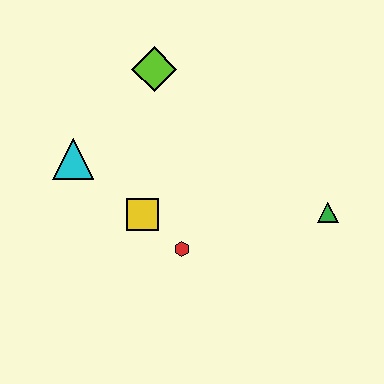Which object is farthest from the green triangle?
The cyan triangle is farthest from the green triangle.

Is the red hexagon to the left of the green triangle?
Yes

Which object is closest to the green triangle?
The red hexagon is closest to the green triangle.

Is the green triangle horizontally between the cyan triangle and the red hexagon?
No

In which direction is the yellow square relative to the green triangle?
The yellow square is to the left of the green triangle.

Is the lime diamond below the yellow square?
No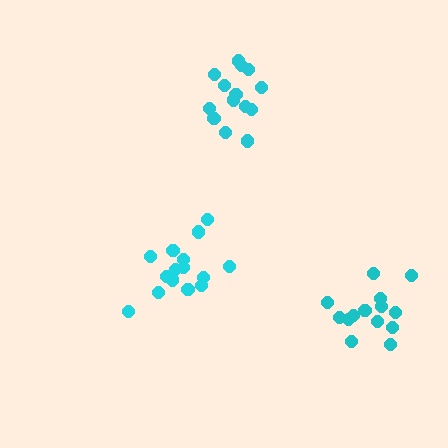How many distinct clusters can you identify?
There are 3 distinct clusters.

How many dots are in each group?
Group 1: 14 dots, Group 2: 14 dots, Group 3: 16 dots (44 total).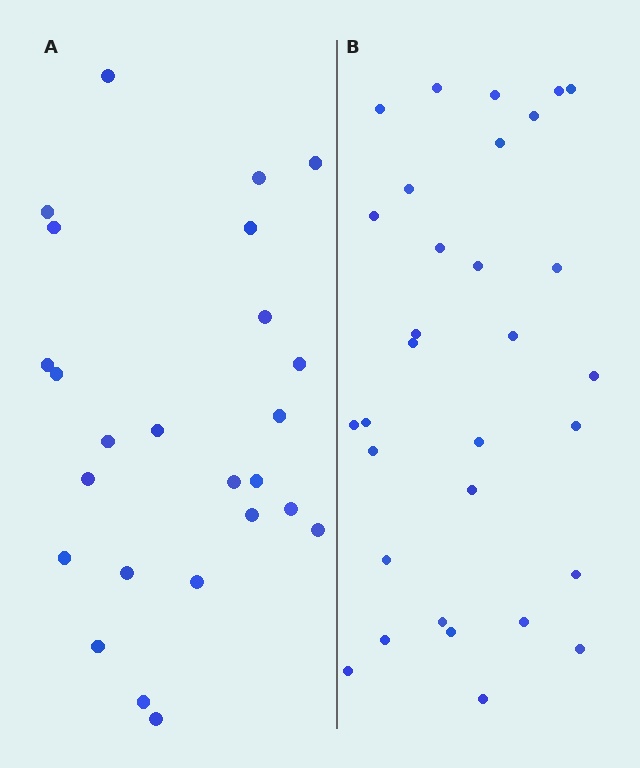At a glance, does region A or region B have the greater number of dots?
Region B (the right region) has more dots.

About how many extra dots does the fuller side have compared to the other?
Region B has about 6 more dots than region A.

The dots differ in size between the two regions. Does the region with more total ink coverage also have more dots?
No. Region A has more total ink coverage because its dots are larger, but region B actually contains more individual dots. Total area can be misleading — the number of items is what matters here.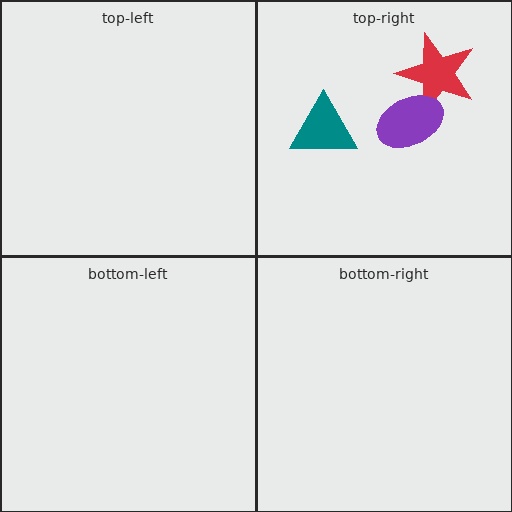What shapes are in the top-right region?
The red star, the teal triangle, the purple ellipse.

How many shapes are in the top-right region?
3.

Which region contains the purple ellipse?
The top-right region.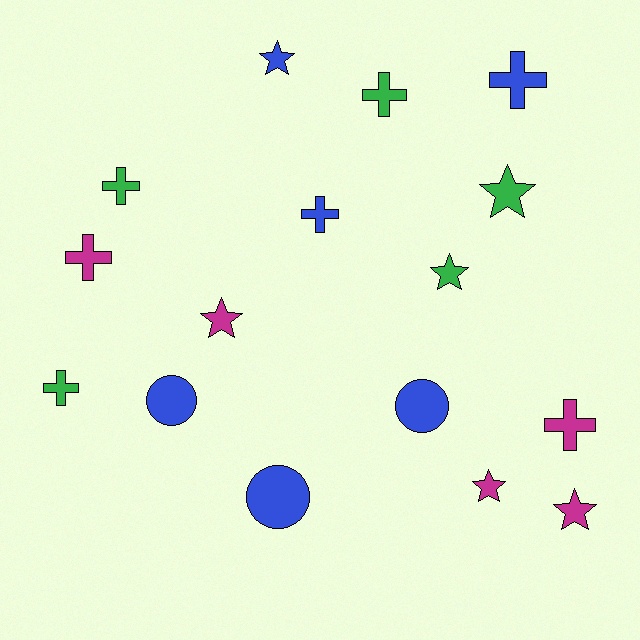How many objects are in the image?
There are 16 objects.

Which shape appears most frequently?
Cross, with 7 objects.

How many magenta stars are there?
There are 3 magenta stars.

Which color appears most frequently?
Blue, with 6 objects.